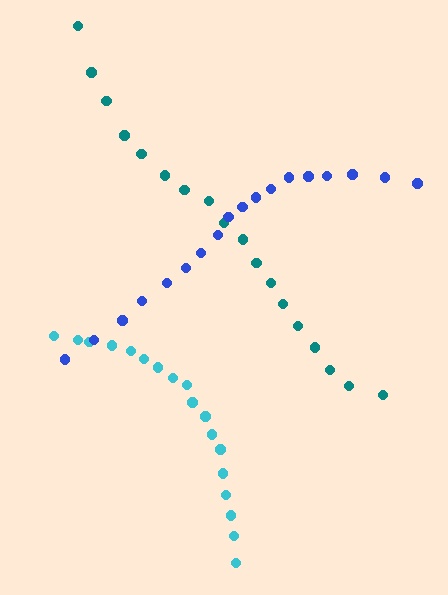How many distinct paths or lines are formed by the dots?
There are 3 distinct paths.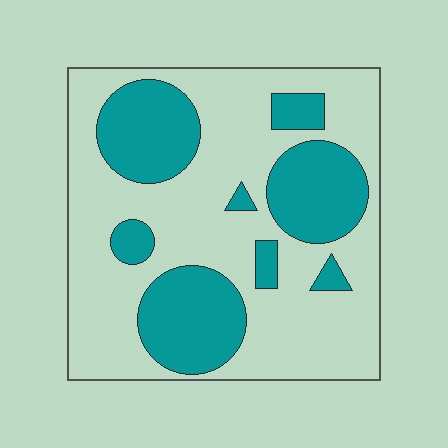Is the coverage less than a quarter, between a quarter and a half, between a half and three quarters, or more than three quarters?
Between a quarter and a half.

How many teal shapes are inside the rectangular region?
8.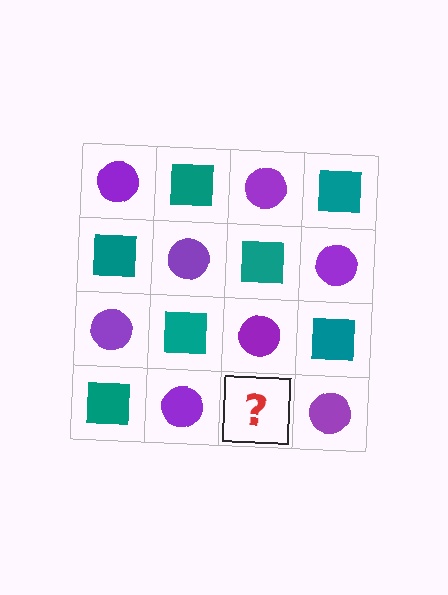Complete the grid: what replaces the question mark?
The question mark should be replaced with a teal square.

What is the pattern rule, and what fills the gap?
The rule is that it alternates purple circle and teal square in a checkerboard pattern. The gap should be filled with a teal square.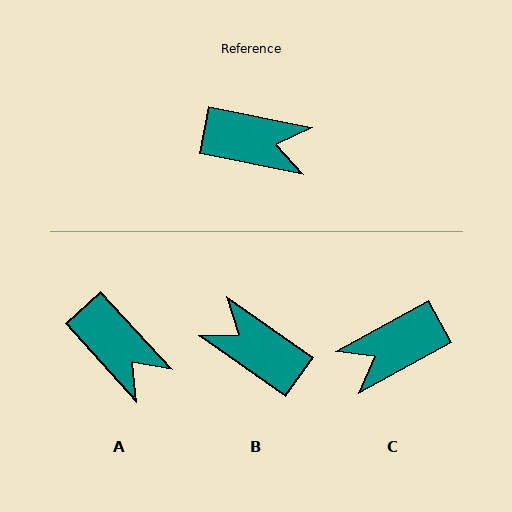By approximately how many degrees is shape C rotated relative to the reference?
Approximately 140 degrees clockwise.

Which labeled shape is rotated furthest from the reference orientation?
B, about 156 degrees away.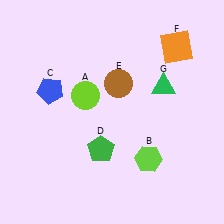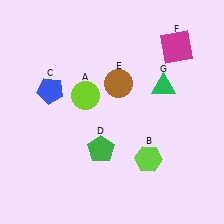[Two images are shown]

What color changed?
The square (F) changed from orange in Image 1 to magenta in Image 2.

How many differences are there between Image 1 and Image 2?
There is 1 difference between the two images.